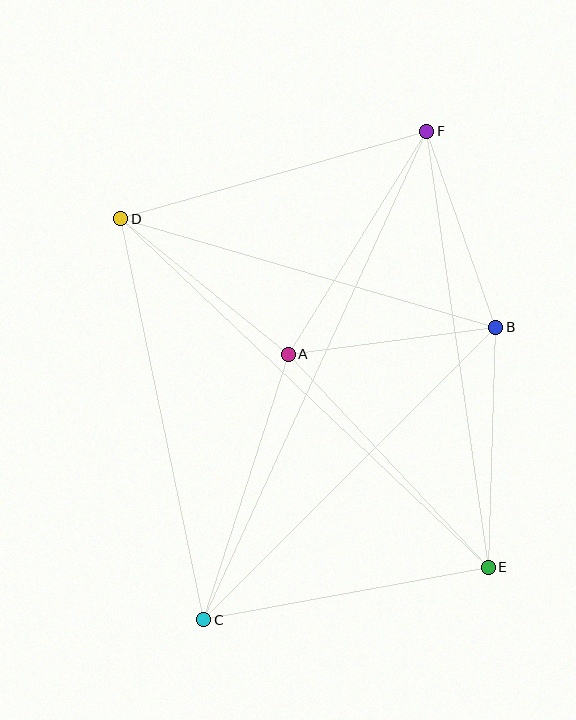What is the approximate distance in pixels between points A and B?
The distance between A and B is approximately 209 pixels.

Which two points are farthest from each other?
Points C and F are farthest from each other.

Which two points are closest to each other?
Points B and F are closest to each other.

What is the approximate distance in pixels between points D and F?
The distance between D and F is approximately 318 pixels.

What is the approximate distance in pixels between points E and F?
The distance between E and F is approximately 440 pixels.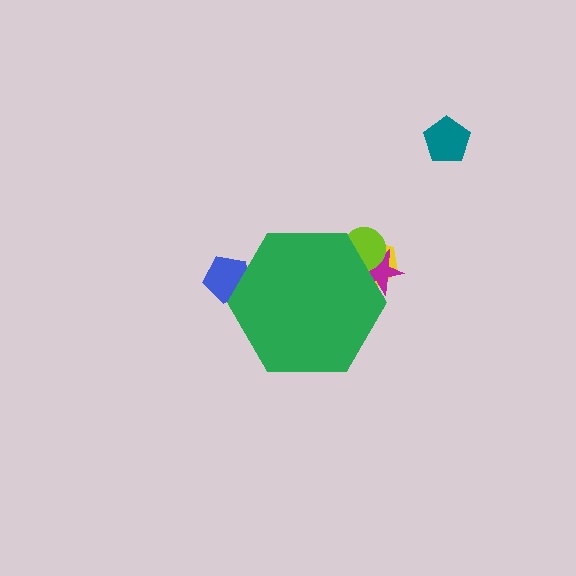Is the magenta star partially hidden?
Yes, the magenta star is partially hidden behind the green hexagon.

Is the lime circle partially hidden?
Yes, the lime circle is partially hidden behind the green hexagon.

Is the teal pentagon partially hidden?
No, the teal pentagon is fully visible.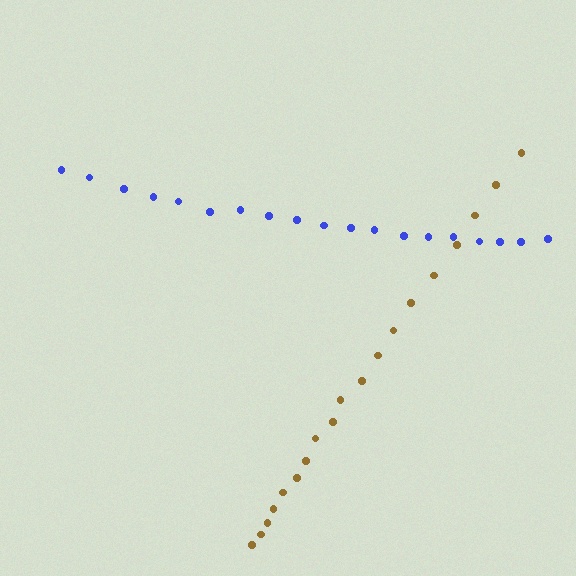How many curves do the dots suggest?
There are 2 distinct paths.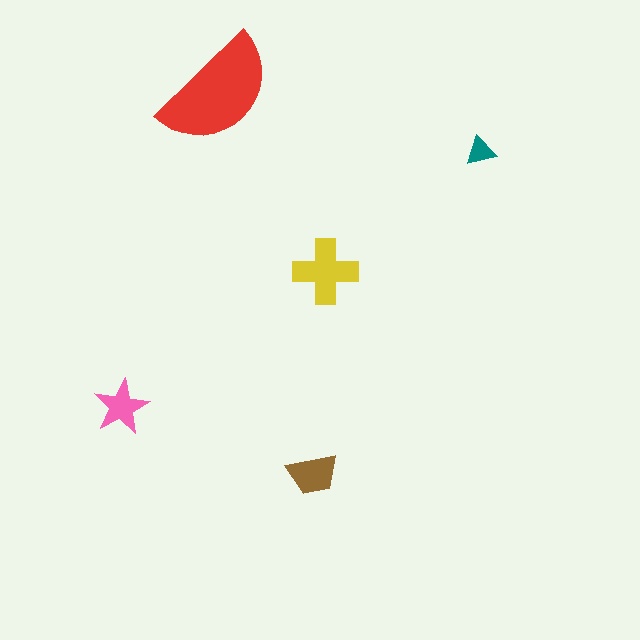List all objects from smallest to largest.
The teal triangle, the pink star, the brown trapezoid, the yellow cross, the red semicircle.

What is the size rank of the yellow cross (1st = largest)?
2nd.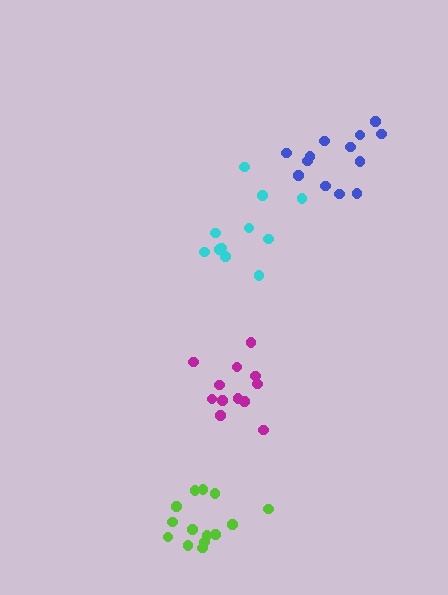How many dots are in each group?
Group 1: 11 dots, Group 2: 14 dots, Group 3: 13 dots, Group 4: 13 dots (51 total).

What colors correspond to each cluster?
The clusters are colored: cyan, lime, blue, magenta.